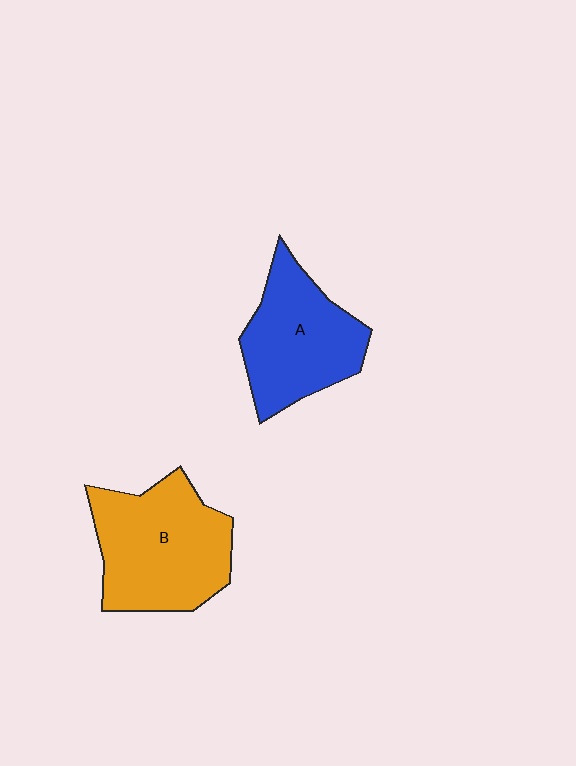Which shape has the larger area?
Shape B (orange).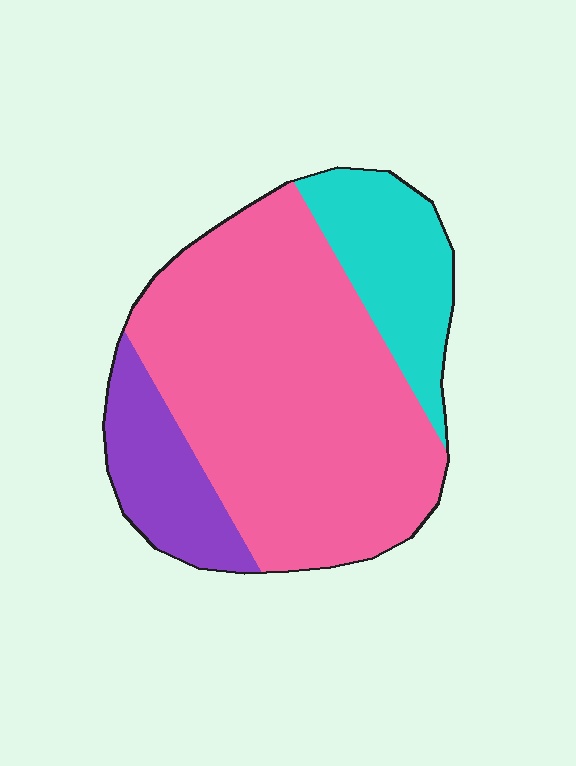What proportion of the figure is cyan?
Cyan covers about 20% of the figure.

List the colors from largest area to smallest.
From largest to smallest: pink, cyan, purple.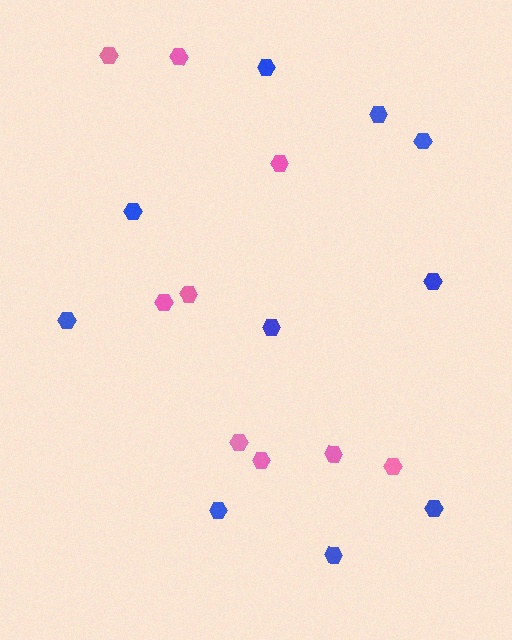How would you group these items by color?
There are 2 groups: one group of blue hexagons (10) and one group of pink hexagons (9).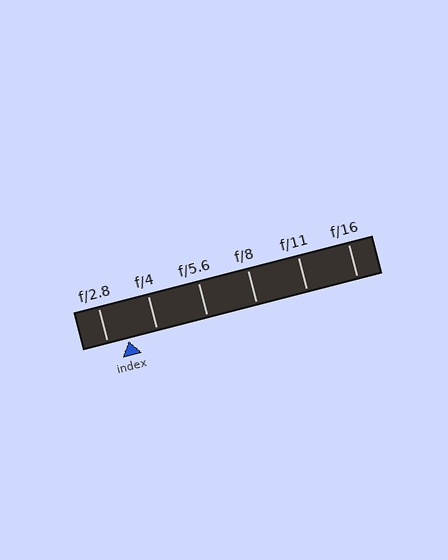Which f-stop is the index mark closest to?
The index mark is closest to f/2.8.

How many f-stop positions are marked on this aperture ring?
There are 6 f-stop positions marked.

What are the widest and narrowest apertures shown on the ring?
The widest aperture shown is f/2.8 and the narrowest is f/16.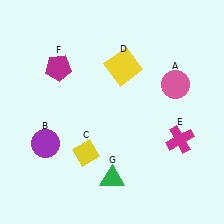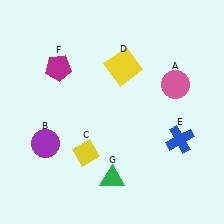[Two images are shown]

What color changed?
The cross (E) changed from magenta in Image 1 to blue in Image 2.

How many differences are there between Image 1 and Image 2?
There is 1 difference between the two images.